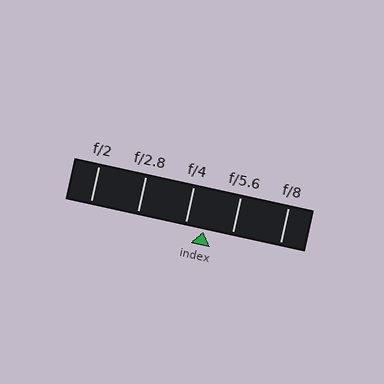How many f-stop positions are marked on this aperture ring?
There are 5 f-stop positions marked.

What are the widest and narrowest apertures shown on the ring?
The widest aperture shown is f/2 and the narrowest is f/8.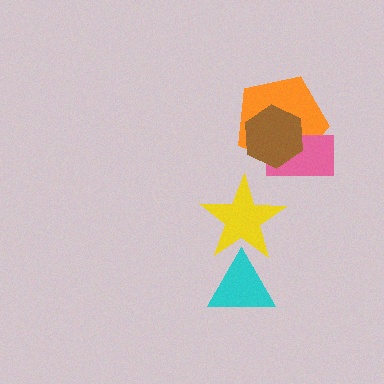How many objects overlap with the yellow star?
1 object overlaps with the yellow star.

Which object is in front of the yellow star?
The cyan triangle is in front of the yellow star.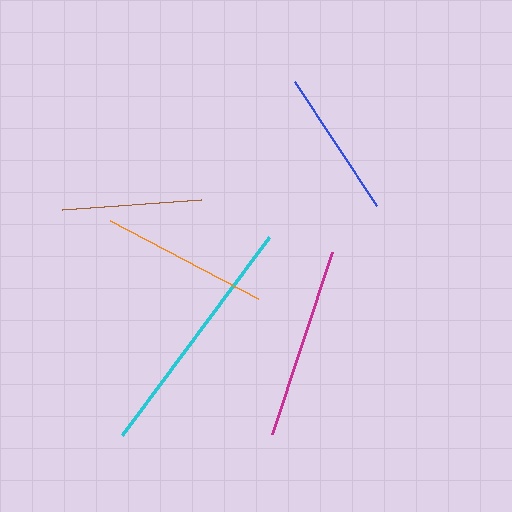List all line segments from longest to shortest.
From longest to shortest: cyan, magenta, orange, blue, brown.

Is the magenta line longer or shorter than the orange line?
The magenta line is longer than the orange line.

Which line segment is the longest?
The cyan line is the longest at approximately 246 pixels.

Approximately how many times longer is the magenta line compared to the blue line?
The magenta line is approximately 1.3 times the length of the blue line.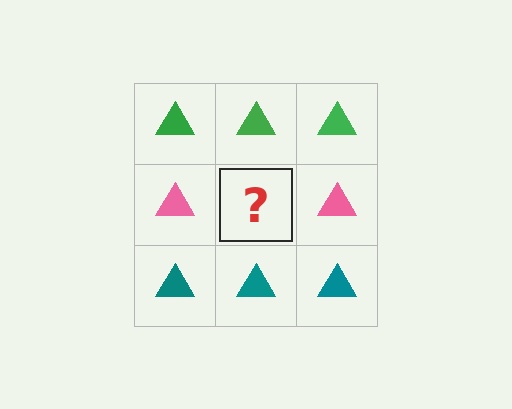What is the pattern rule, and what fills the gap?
The rule is that each row has a consistent color. The gap should be filled with a pink triangle.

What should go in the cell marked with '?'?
The missing cell should contain a pink triangle.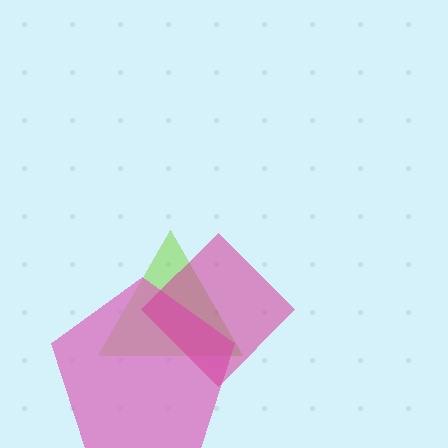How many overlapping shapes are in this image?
There are 3 overlapping shapes in the image.